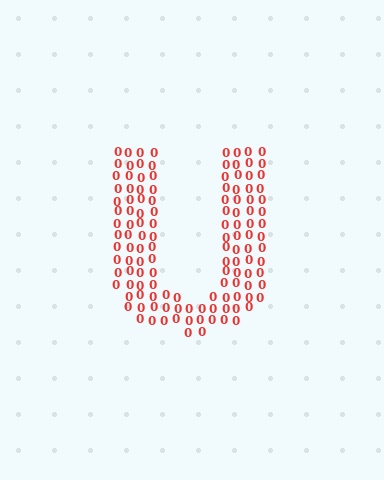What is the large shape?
The large shape is the letter U.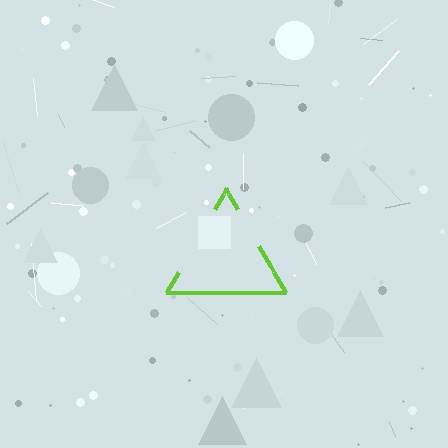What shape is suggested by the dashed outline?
The dashed outline suggests a triangle.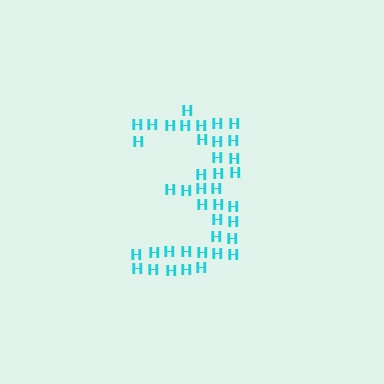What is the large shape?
The large shape is the digit 3.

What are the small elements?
The small elements are letter H's.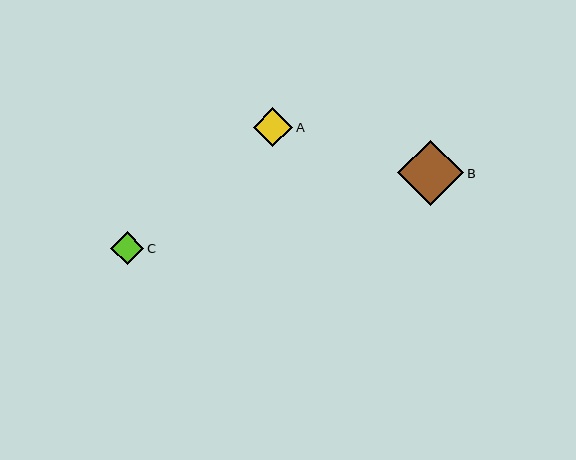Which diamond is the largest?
Diamond B is the largest with a size of approximately 66 pixels.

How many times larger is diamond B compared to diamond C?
Diamond B is approximately 2.0 times the size of diamond C.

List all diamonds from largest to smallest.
From largest to smallest: B, A, C.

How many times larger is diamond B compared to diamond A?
Diamond B is approximately 1.7 times the size of diamond A.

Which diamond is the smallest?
Diamond C is the smallest with a size of approximately 33 pixels.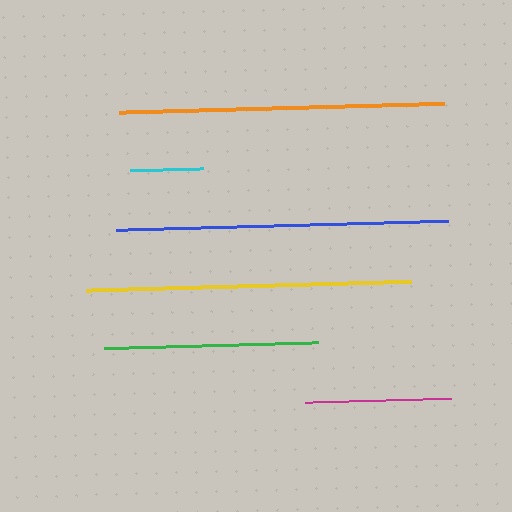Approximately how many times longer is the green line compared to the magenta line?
The green line is approximately 1.5 times the length of the magenta line.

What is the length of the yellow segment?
The yellow segment is approximately 325 pixels long.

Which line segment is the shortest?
The cyan line is the shortest at approximately 73 pixels.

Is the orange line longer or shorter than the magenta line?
The orange line is longer than the magenta line.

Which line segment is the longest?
The blue line is the longest at approximately 333 pixels.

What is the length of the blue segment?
The blue segment is approximately 333 pixels long.